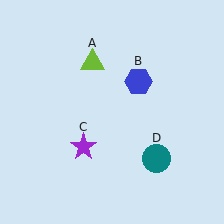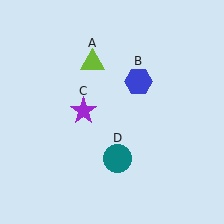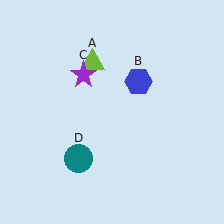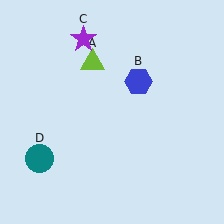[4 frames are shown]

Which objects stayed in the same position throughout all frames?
Lime triangle (object A) and blue hexagon (object B) remained stationary.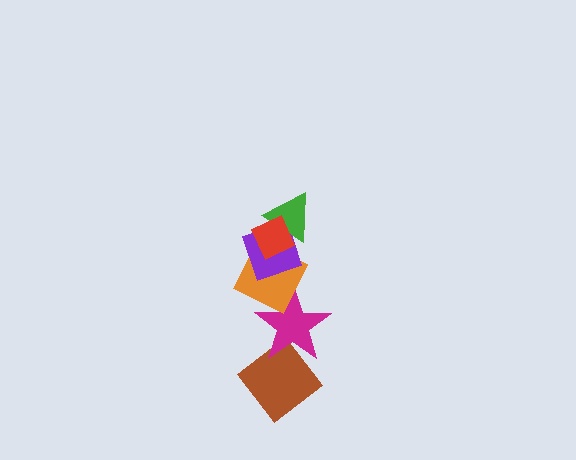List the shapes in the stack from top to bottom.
From top to bottom: the red diamond, the green triangle, the purple diamond, the orange diamond, the magenta star, the brown diamond.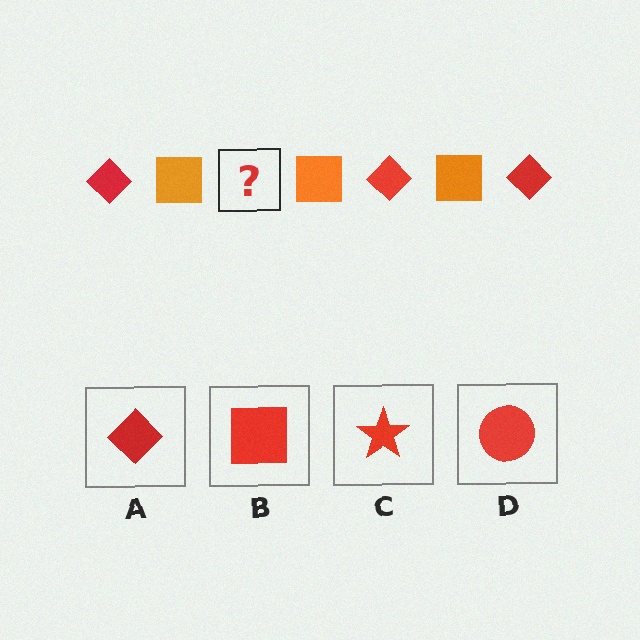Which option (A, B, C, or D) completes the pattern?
A.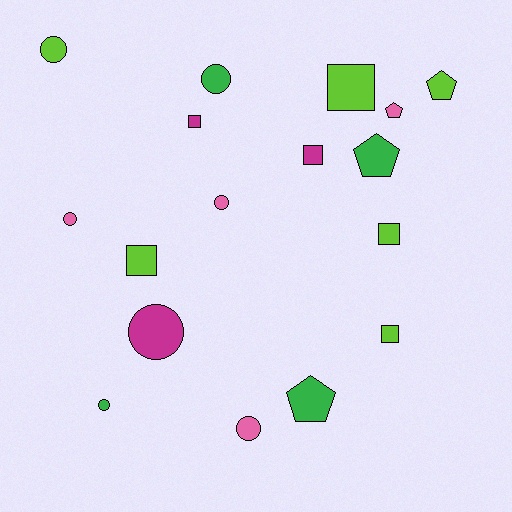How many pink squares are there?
There are no pink squares.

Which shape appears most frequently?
Circle, with 7 objects.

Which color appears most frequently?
Lime, with 6 objects.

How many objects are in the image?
There are 17 objects.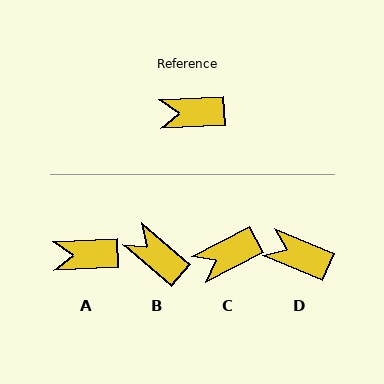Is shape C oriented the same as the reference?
No, it is off by about 25 degrees.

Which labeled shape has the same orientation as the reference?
A.